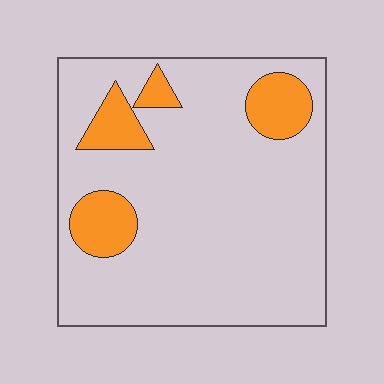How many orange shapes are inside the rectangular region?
4.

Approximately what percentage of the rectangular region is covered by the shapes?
Approximately 15%.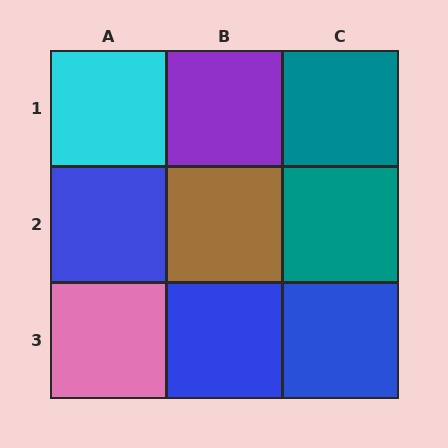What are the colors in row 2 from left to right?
Blue, brown, teal.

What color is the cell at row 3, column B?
Blue.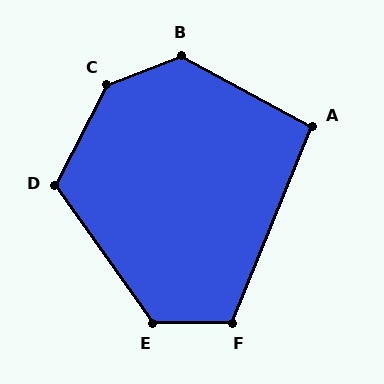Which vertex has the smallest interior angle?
A, at approximately 96 degrees.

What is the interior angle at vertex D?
Approximately 118 degrees (obtuse).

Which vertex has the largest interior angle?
C, at approximately 139 degrees.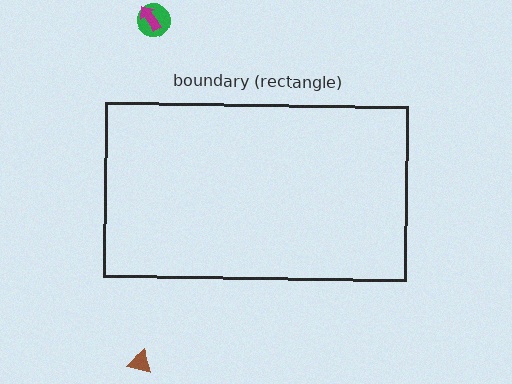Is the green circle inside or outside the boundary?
Outside.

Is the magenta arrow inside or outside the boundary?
Outside.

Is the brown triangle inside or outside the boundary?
Outside.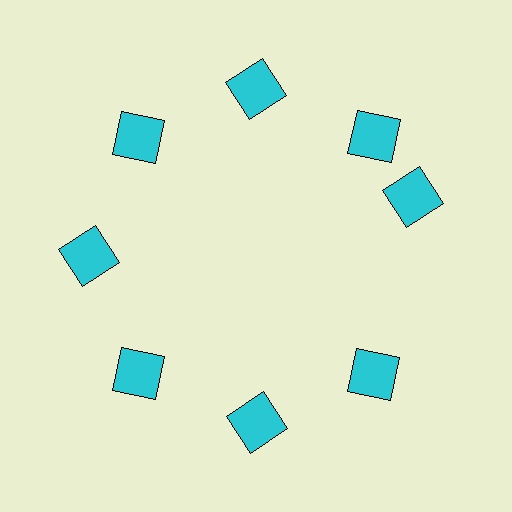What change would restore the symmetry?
The symmetry would be restored by rotating it back into even spacing with its neighbors so that all 8 squares sit at equal angles and equal distance from the center.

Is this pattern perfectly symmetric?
No. The 8 cyan squares are arranged in a ring, but one element near the 3 o'clock position is rotated out of alignment along the ring, breaking the 8-fold rotational symmetry.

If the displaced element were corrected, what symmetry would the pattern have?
It would have 8-fold rotational symmetry — the pattern would map onto itself every 45 degrees.